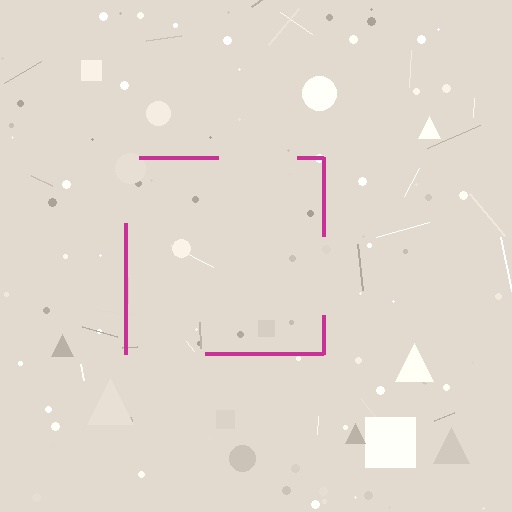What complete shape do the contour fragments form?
The contour fragments form a square.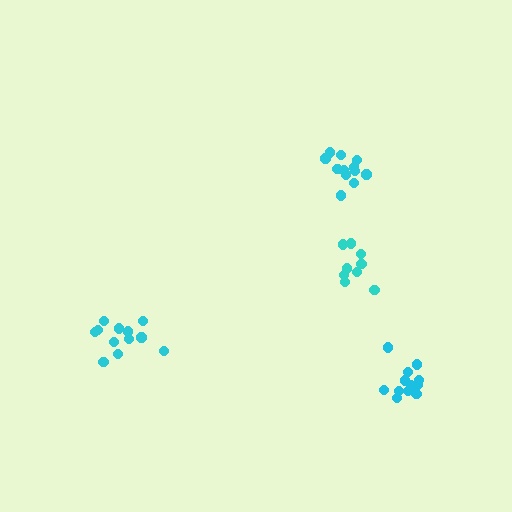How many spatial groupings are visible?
There are 4 spatial groupings.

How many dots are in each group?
Group 1: 12 dots, Group 2: 9 dots, Group 3: 14 dots, Group 4: 12 dots (47 total).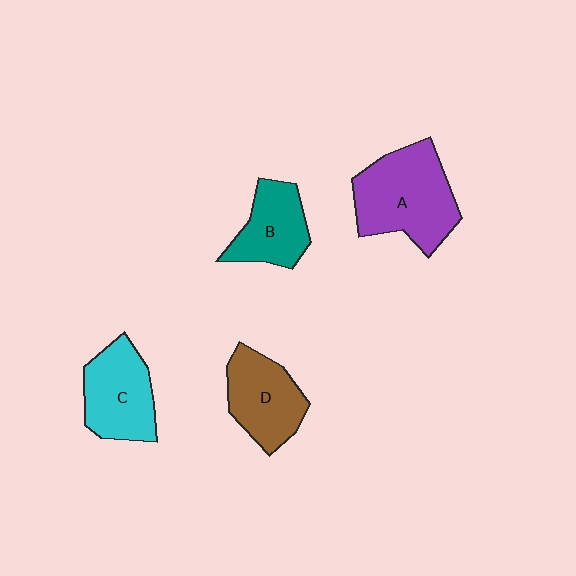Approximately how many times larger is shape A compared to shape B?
Approximately 1.6 times.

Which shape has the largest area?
Shape A (purple).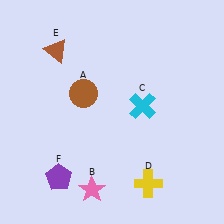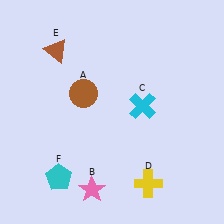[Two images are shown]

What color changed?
The pentagon (F) changed from purple in Image 1 to cyan in Image 2.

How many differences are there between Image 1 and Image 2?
There is 1 difference between the two images.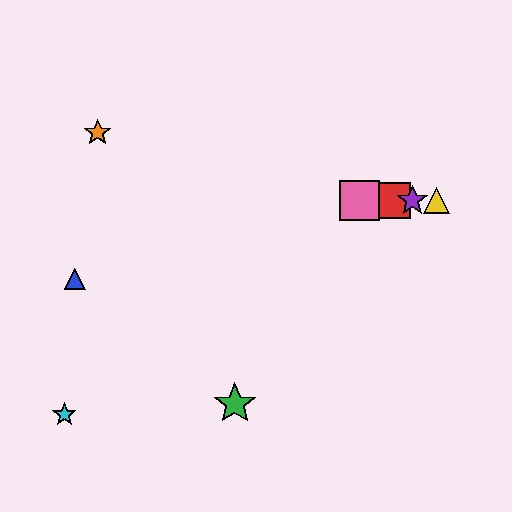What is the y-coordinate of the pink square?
The pink square is at y≈201.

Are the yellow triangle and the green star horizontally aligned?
No, the yellow triangle is at y≈201 and the green star is at y≈404.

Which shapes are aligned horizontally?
The red square, the yellow triangle, the purple star, the pink square are aligned horizontally.